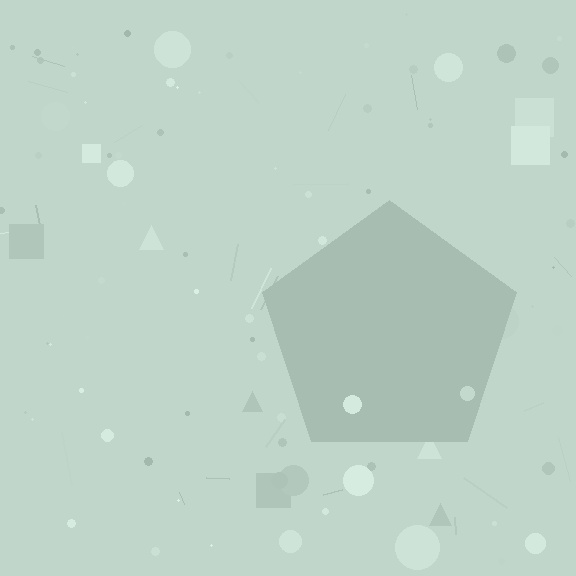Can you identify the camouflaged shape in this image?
The camouflaged shape is a pentagon.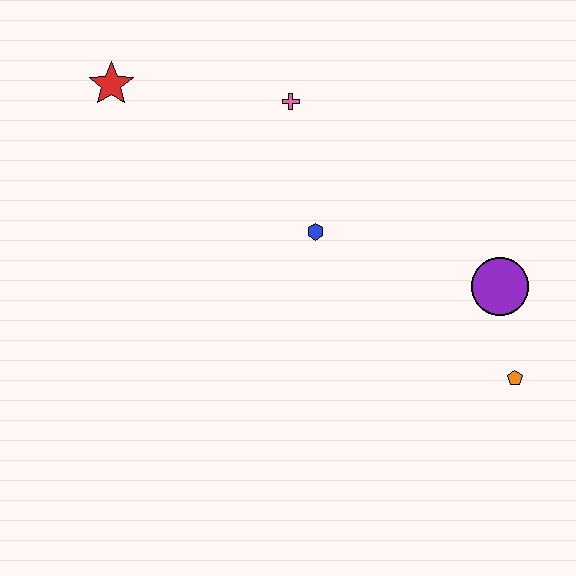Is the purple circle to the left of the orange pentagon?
Yes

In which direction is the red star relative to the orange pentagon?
The red star is to the left of the orange pentagon.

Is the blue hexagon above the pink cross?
No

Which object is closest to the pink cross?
The blue hexagon is closest to the pink cross.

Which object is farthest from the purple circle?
The red star is farthest from the purple circle.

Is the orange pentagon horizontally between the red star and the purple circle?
No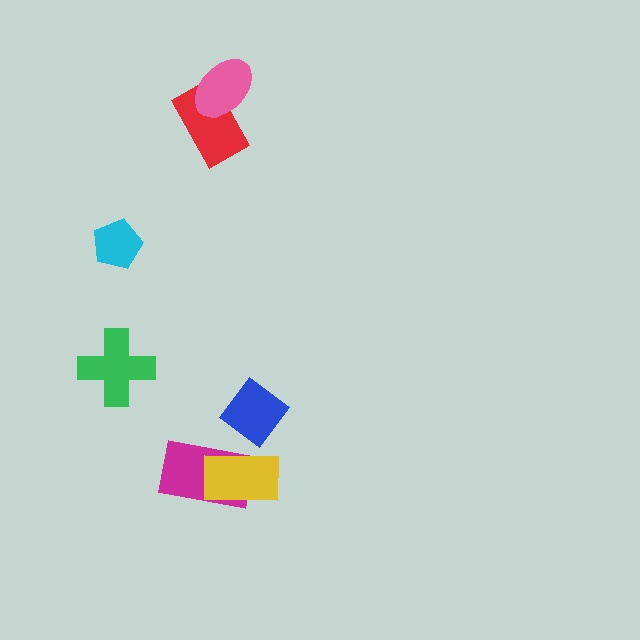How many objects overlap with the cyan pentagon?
0 objects overlap with the cyan pentagon.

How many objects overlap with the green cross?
0 objects overlap with the green cross.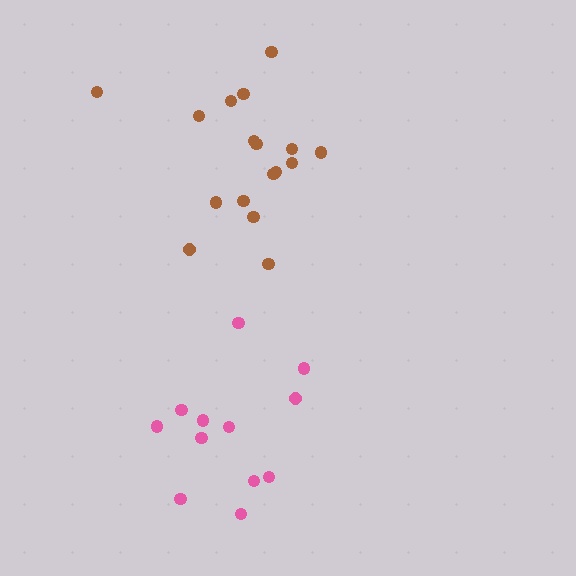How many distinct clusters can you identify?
There are 2 distinct clusters.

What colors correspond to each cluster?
The clusters are colored: pink, brown.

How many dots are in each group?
Group 1: 12 dots, Group 2: 17 dots (29 total).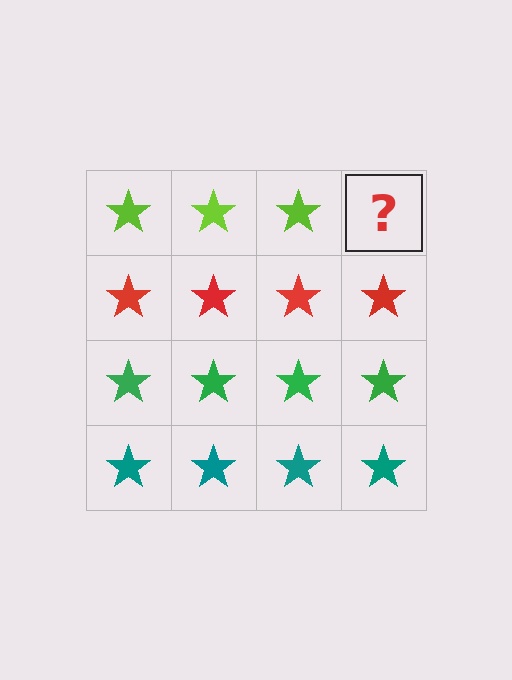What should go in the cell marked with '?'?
The missing cell should contain a lime star.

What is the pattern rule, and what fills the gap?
The rule is that each row has a consistent color. The gap should be filled with a lime star.